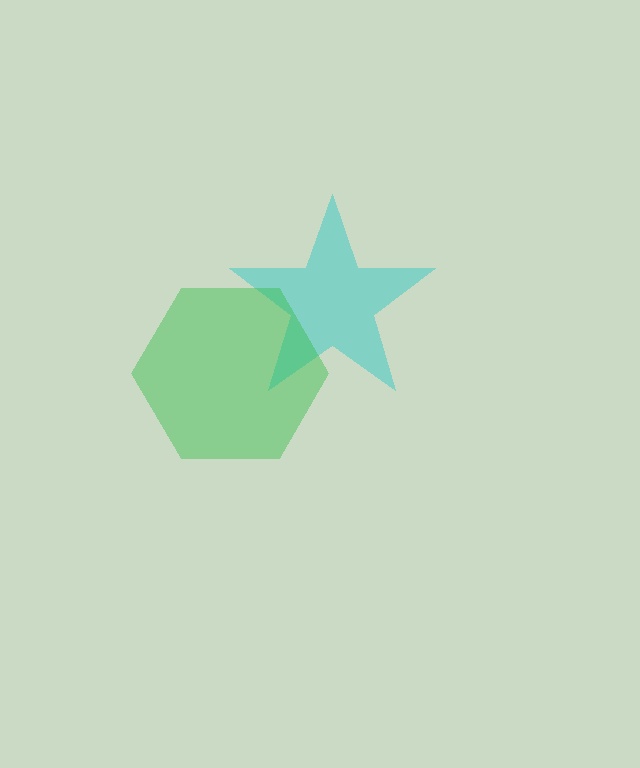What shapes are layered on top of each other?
The layered shapes are: a cyan star, a green hexagon.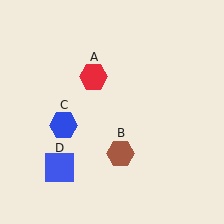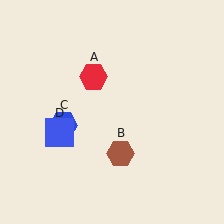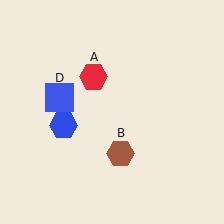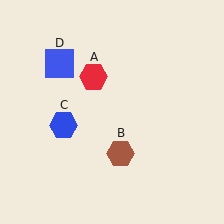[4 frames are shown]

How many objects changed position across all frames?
1 object changed position: blue square (object D).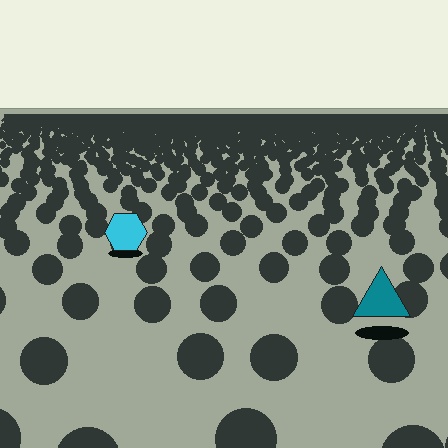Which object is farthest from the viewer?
The cyan hexagon is farthest from the viewer. It appears smaller and the ground texture around it is denser.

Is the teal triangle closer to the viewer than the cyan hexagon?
Yes. The teal triangle is closer — you can tell from the texture gradient: the ground texture is coarser near it.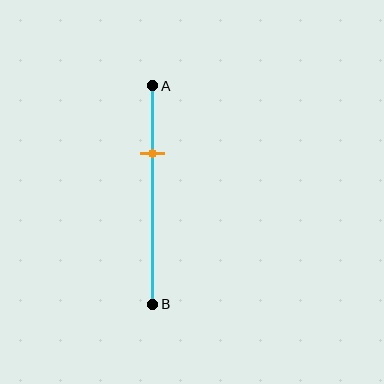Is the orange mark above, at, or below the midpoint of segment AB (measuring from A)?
The orange mark is above the midpoint of segment AB.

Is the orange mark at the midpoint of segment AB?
No, the mark is at about 30% from A, not at the 50% midpoint.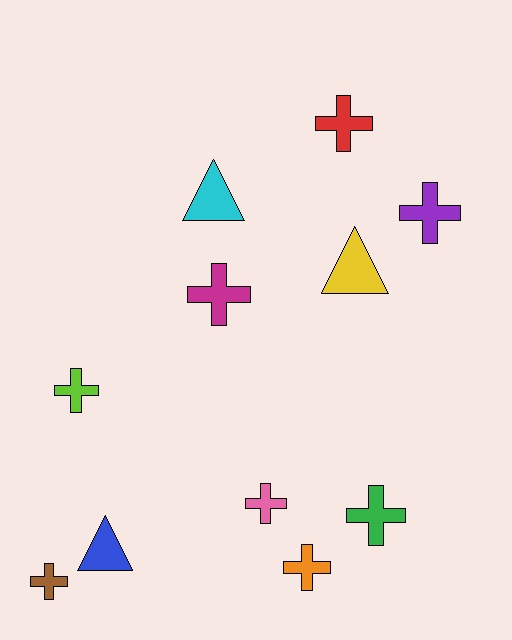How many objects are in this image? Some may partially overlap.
There are 11 objects.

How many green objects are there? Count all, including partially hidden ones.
There is 1 green object.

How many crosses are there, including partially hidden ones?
There are 8 crosses.